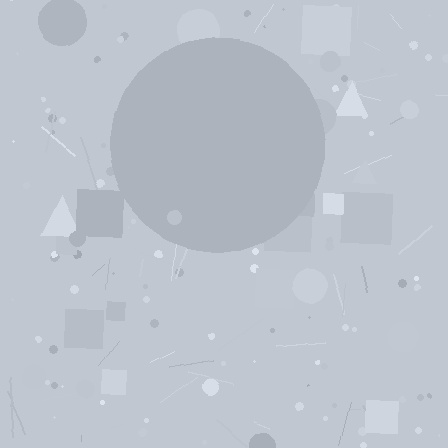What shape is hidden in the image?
A circle is hidden in the image.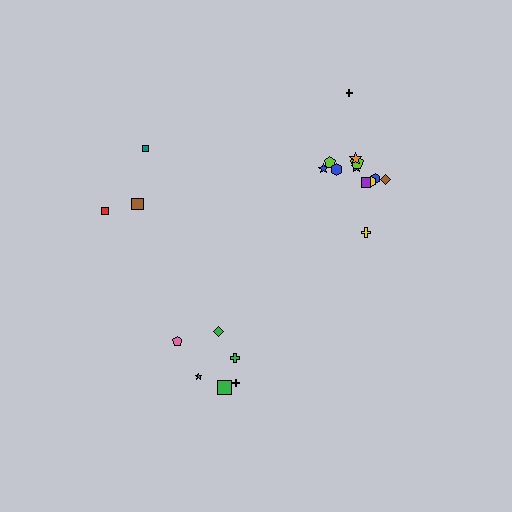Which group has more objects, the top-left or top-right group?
The top-right group.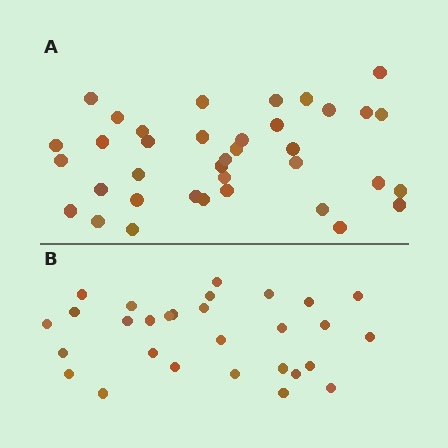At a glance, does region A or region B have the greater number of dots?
Region A (the top region) has more dots.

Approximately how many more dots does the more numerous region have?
Region A has roughly 8 or so more dots than region B.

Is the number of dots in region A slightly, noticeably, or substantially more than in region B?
Region A has noticeably more, but not dramatically so. The ratio is roughly 1.3 to 1.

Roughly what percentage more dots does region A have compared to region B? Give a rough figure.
About 30% more.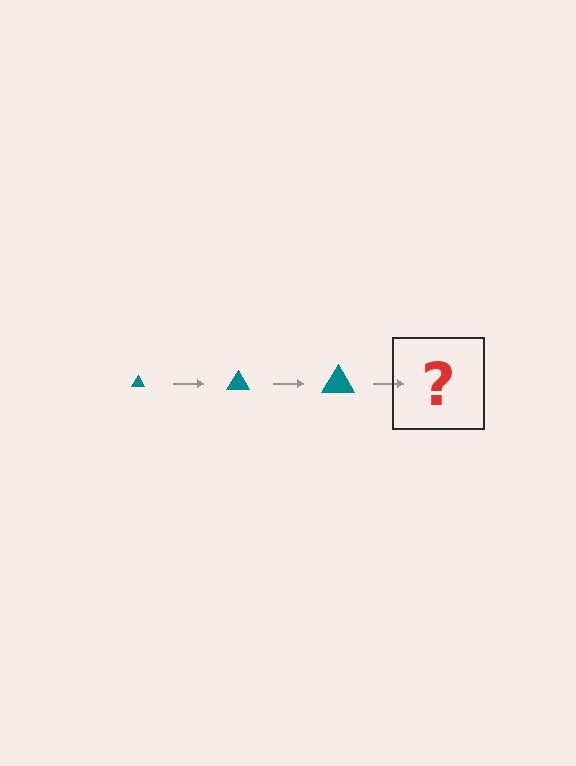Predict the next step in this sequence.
The next step is a teal triangle, larger than the previous one.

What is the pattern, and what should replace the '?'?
The pattern is that the triangle gets progressively larger each step. The '?' should be a teal triangle, larger than the previous one.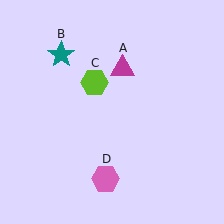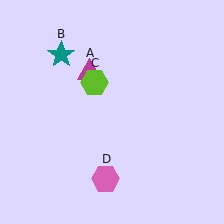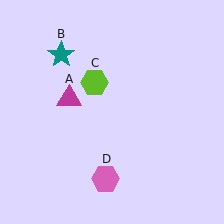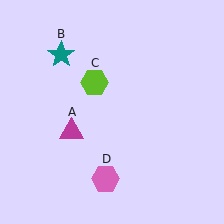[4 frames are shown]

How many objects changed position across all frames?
1 object changed position: magenta triangle (object A).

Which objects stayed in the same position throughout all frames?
Teal star (object B) and lime hexagon (object C) and pink hexagon (object D) remained stationary.